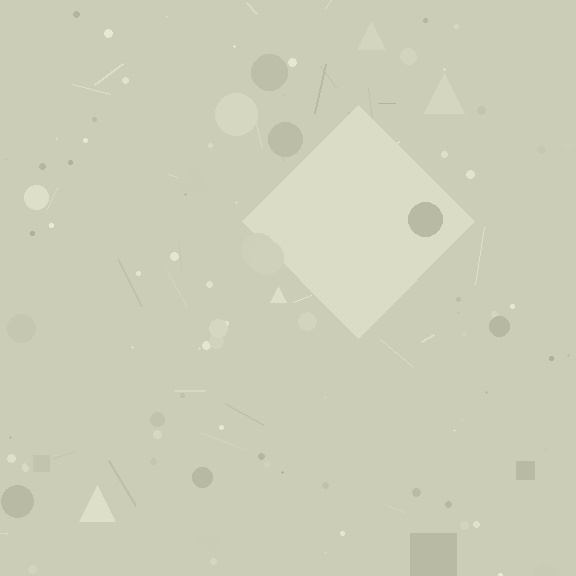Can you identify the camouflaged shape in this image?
The camouflaged shape is a diamond.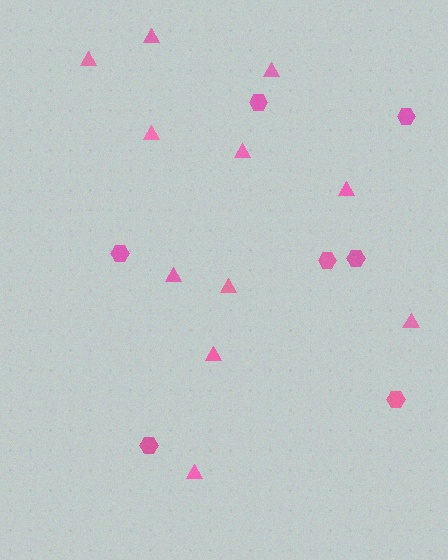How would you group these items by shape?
There are 2 groups: one group of hexagons (7) and one group of triangles (11).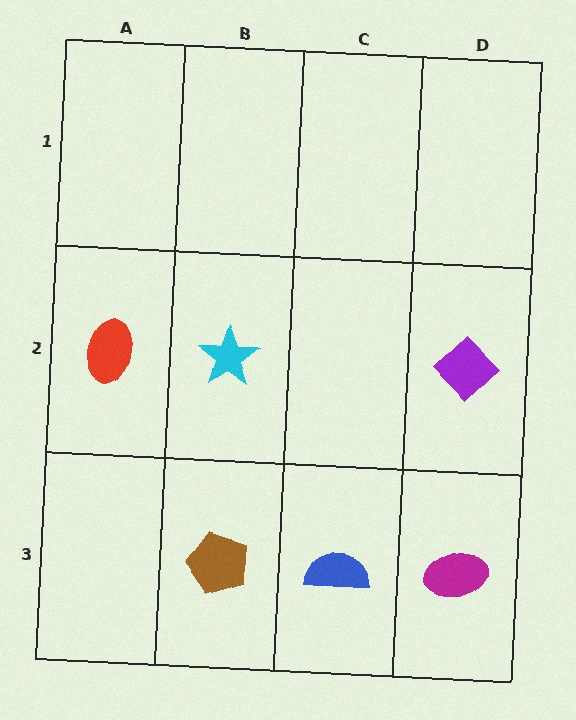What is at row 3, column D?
A magenta ellipse.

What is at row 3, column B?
A brown pentagon.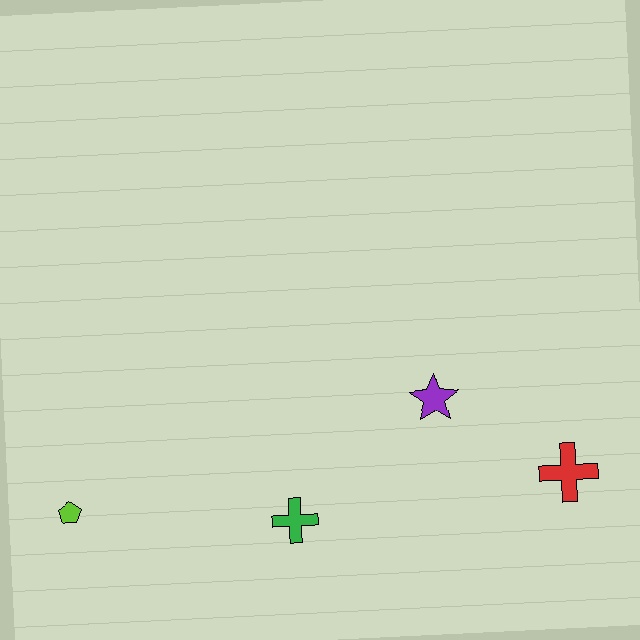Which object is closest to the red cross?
The purple star is closest to the red cross.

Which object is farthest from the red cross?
The lime pentagon is farthest from the red cross.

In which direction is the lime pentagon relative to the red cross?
The lime pentagon is to the left of the red cross.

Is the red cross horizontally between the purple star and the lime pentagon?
No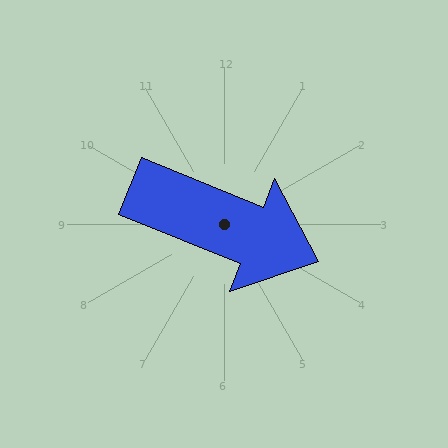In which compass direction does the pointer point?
East.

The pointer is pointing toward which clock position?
Roughly 4 o'clock.